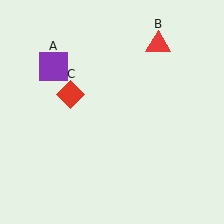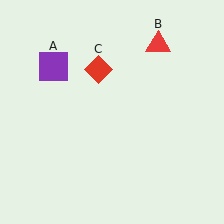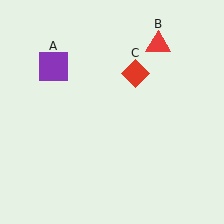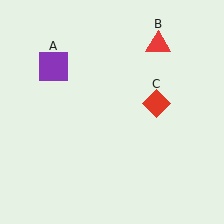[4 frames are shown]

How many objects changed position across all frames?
1 object changed position: red diamond (object C).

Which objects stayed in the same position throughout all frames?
Purple square (object A) and red triangle (object B) remained stationary.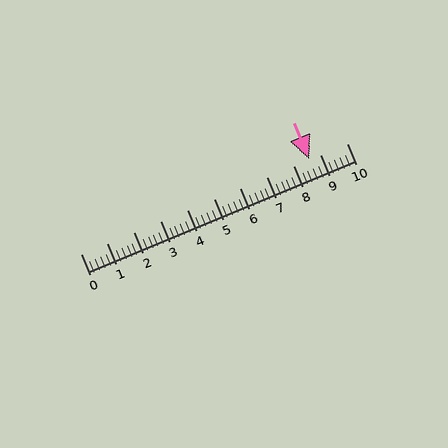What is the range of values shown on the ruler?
The ruler shows values from 0 to 10.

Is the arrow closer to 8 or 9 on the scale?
The arrow is closer to 9.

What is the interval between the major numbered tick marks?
The major tick marks are spaced 1 units apart.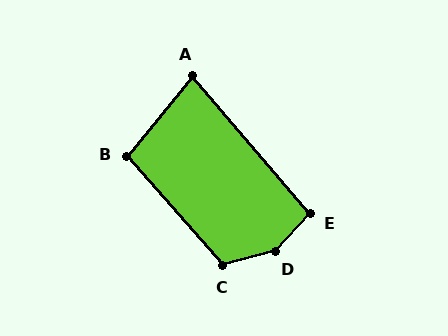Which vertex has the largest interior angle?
D, at approximately 148 degrees.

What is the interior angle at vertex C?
Approximately 116 degrees (obtuse).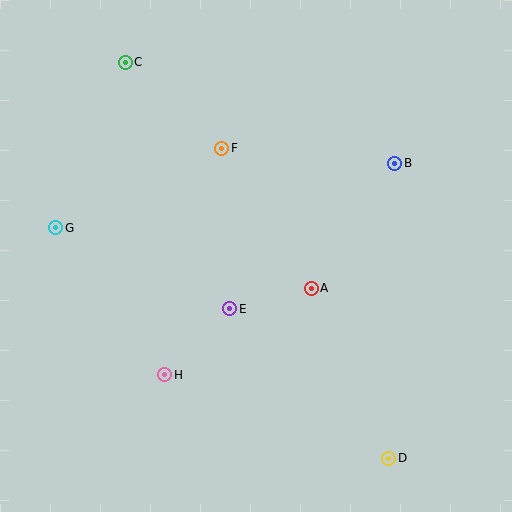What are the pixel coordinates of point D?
Point D is at (389, 458).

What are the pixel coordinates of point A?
Point A is at (311, 288).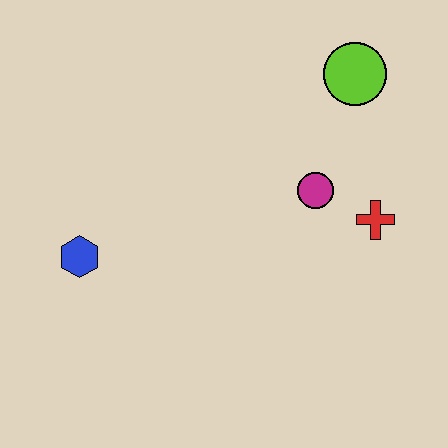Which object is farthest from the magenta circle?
The blue hexagon is farthest from the magenta circle.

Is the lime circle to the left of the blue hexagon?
No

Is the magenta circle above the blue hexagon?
Yes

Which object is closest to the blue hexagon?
The magenta circle is closest to the blue hexagon.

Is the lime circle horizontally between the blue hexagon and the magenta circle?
No